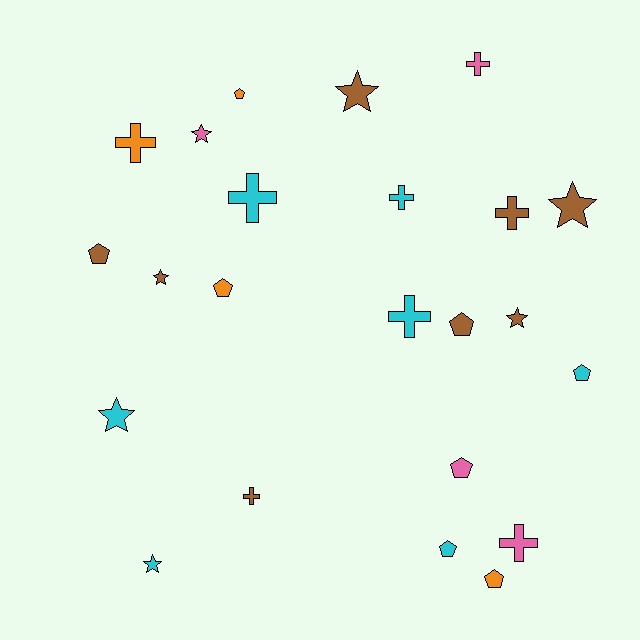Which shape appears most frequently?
Pentagon, with 8 objects.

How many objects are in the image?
There are 23 objects.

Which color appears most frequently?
Brown, with 8 objects.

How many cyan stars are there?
There are 2 cyan stars.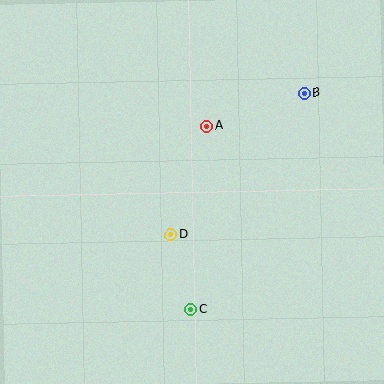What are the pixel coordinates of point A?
Point A is at (207, 126).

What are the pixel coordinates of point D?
Point D is at (170, 235).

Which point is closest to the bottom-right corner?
Point C is closest to the bottom-right corner.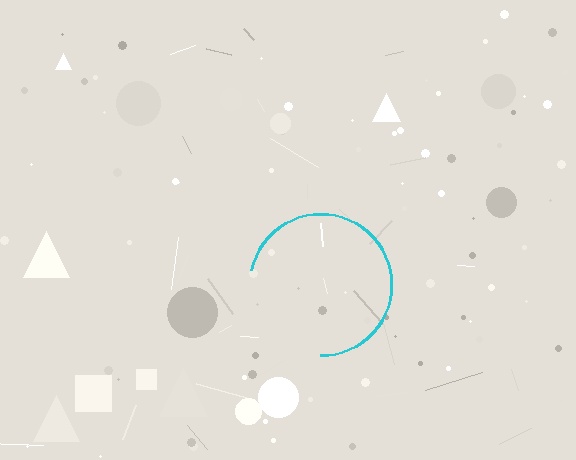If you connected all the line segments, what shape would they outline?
They would outline a circle.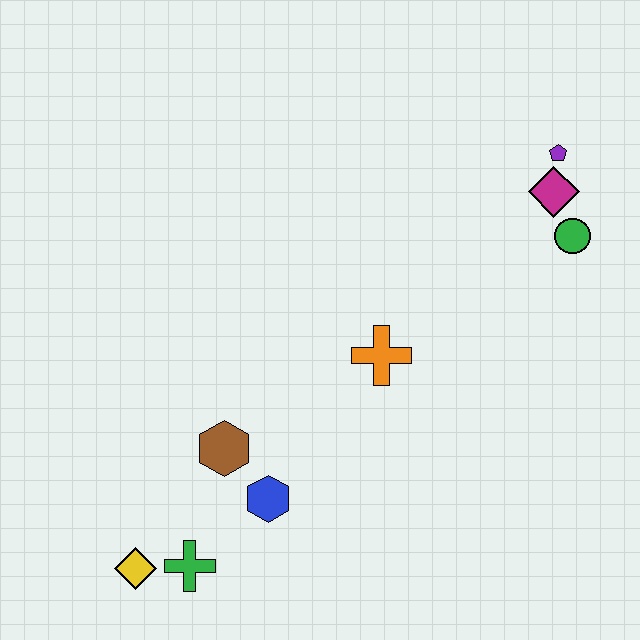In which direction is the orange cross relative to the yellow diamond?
The orange cross is to the right of the yellow diamond.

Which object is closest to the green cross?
The yellow diamond is closest to the green cross.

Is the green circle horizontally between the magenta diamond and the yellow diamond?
No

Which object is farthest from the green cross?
The purple pentagon is farthest from the green cross.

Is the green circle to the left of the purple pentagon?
No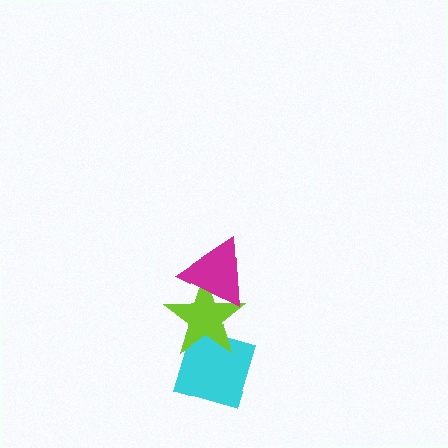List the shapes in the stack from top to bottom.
From top to bottom: the magenta triangle, the lime star, the cyan diamond.